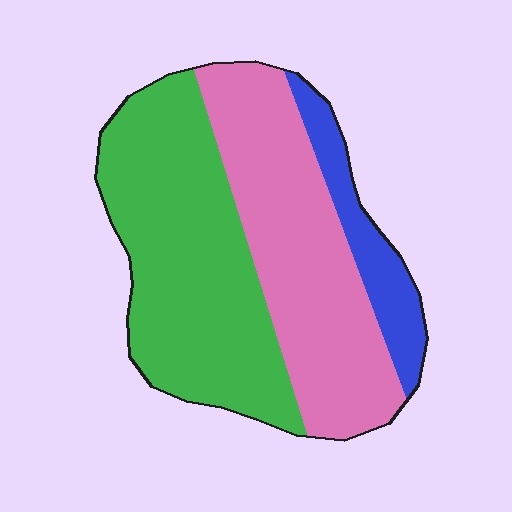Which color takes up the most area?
Green, at roughly 45%.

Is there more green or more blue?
Green.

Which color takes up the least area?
Blue, at roughly 15%.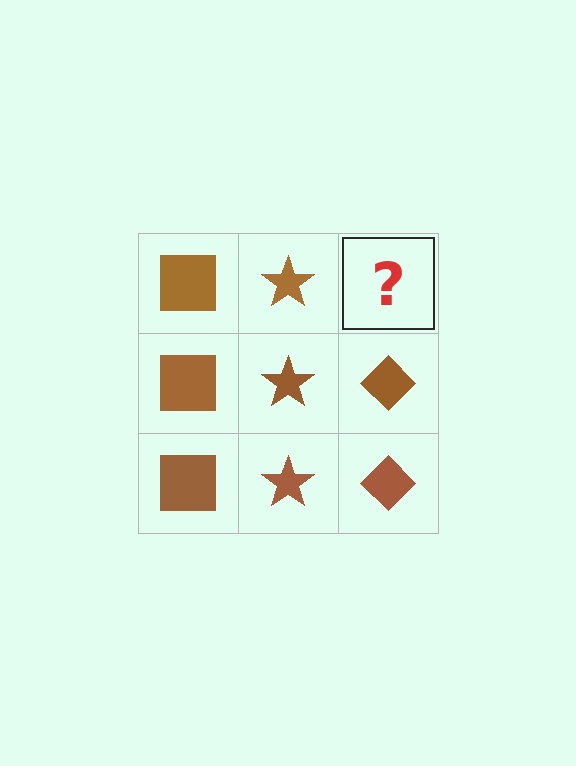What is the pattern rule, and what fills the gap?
The rule is that each column has a consistent shape. The gap should be filled with a brown diamond.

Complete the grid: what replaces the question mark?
The question mark should be replaced with a brown diamond.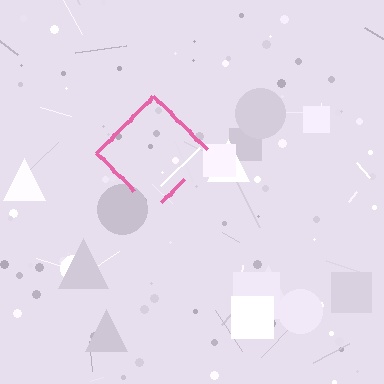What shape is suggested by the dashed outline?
The dashed outline suggests a diamond.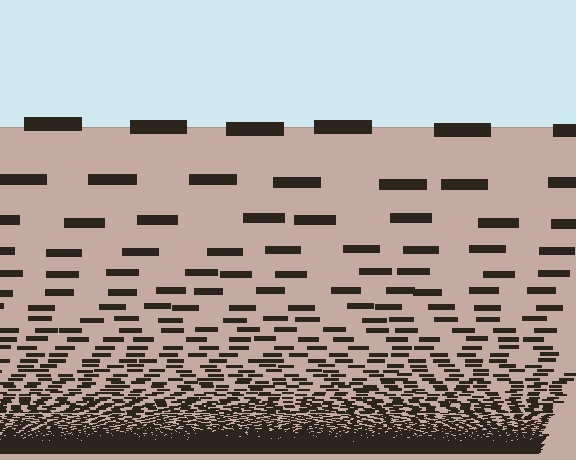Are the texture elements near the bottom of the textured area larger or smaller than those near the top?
Smaller. The gradient is inverted — elements near the bottom are smaller and denser.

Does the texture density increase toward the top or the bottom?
Density increases toward the bottom.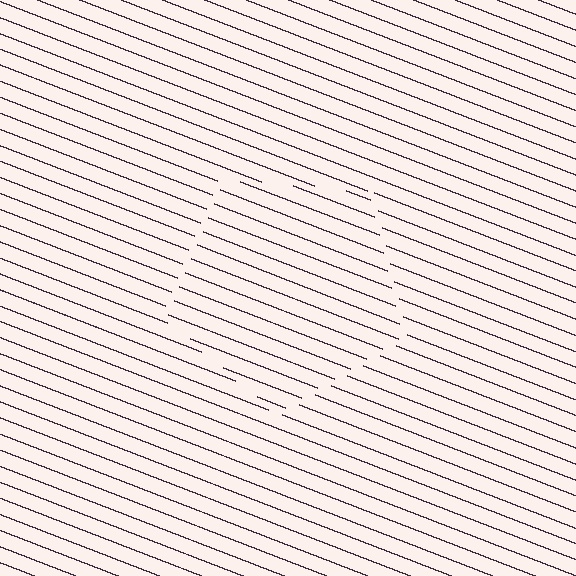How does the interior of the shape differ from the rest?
The interior of the shape contains the same grating, shifted by half a period — the contour is defined by the phase discontinuity where line-ends from the inner and outer gratings abut.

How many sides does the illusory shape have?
5 sides — the line-ends trace a pentagon.